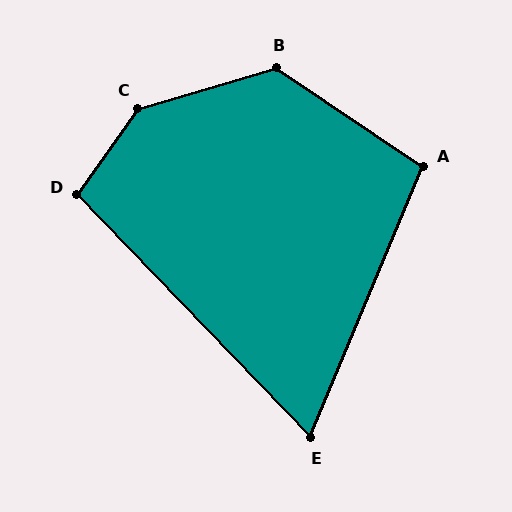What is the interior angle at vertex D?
Approximately 101 degrees (obtuse).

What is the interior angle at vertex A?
Approximately 101 degrees (obtuse).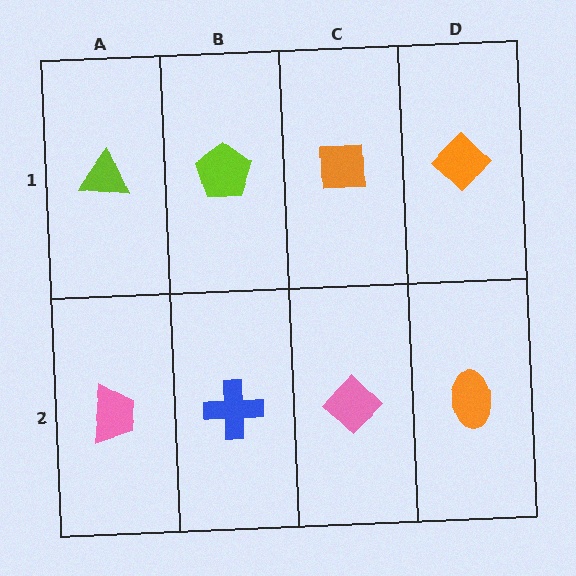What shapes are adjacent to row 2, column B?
A lime pentagon (row 1, column B), a pink trapezoid (row 2, column A), a pink diamond (row 2, column C).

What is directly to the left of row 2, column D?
A pink diamond.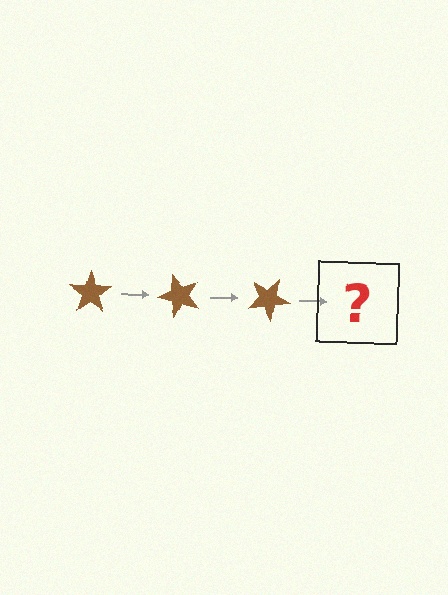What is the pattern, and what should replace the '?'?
The pattern is that the star rotates 50 degrees each step. The '?' should be a brown star rotated 150 degrees.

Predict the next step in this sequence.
The next step is a brown star rotated 150 degrees.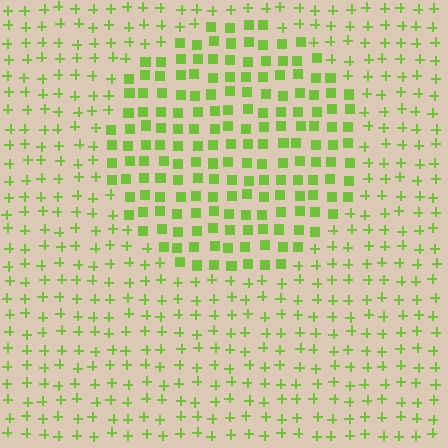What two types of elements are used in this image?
The image uses squares inside the circle region and plus signs outside it.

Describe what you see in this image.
The image is filled with small lime elements arranged in a uniform grid. A circle-shaped region contains squares, while the surrounding area contains plus signs. The boundary is defined purely by the change in element shape.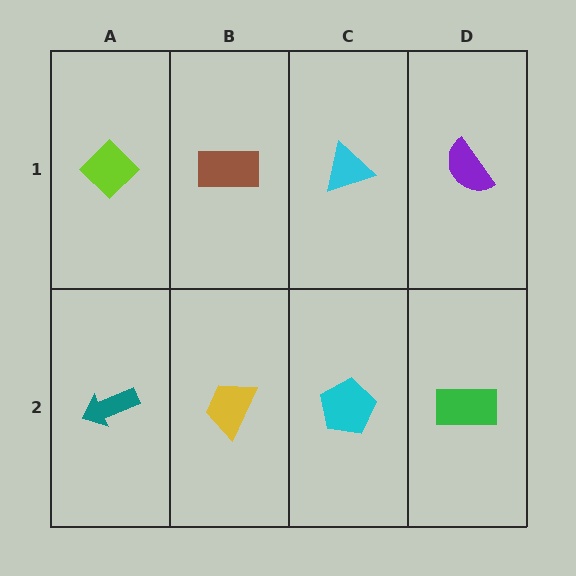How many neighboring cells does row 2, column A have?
2.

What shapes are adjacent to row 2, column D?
A purple semicircle (row 1, column D), a cyan pentagon (row 2, column C).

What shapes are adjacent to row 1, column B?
A yellow trapezoid (row 2, column B), a lime diamond (row 1, column A), a cyan triangle (row 1, column C).